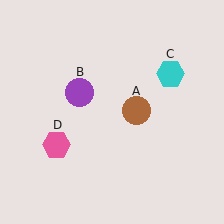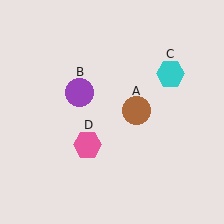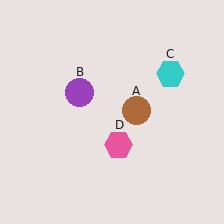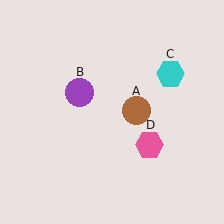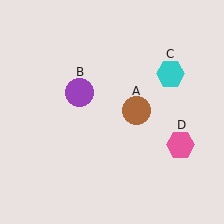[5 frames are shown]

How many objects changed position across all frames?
1 object changed position: pink hexagon (object D).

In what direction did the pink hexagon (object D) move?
The pink hexagon (object D) moved right.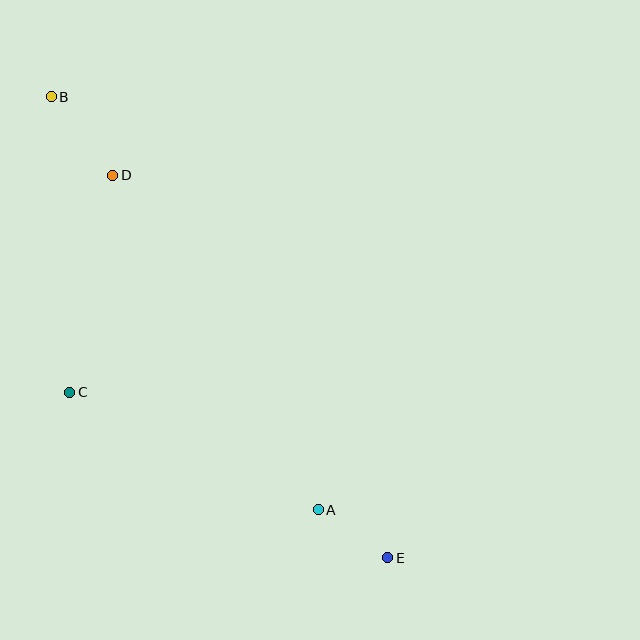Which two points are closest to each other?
Points A and E are closest to each other.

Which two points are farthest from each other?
Points B and E are farthest from each other.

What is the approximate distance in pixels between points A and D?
The distance between A and D is approximately 392 pixels.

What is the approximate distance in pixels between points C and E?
The distance between C and E is approximately 358 pixels.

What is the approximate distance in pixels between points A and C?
The distance between A and C is approximately 275 pixels.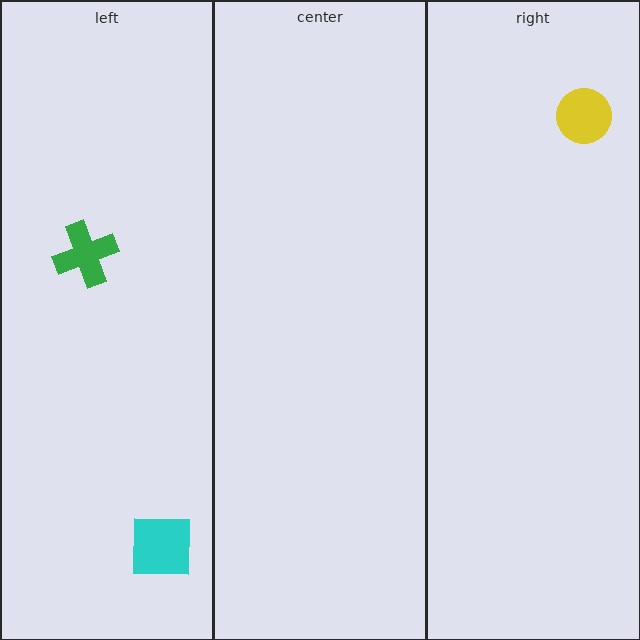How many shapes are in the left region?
2.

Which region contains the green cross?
The left region.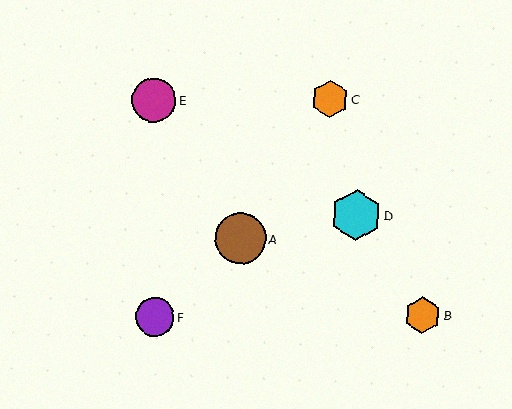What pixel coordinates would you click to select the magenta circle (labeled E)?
Click at (154, 100) to select the magenta circle E.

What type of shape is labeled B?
Shape B is an orange hexagon.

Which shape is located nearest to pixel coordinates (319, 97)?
The orange hexagon (labeled C) at (330, 99) is nearest to that location.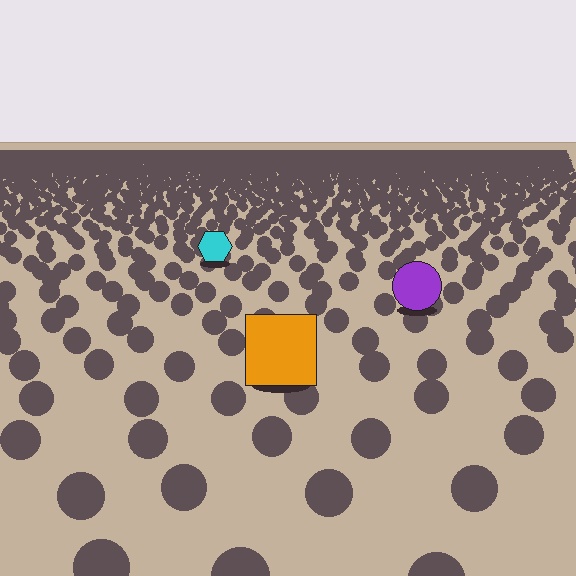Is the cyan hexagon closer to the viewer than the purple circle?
No. The purple circle is closer — you can tell from the texture gradient: the ground texture is coarser near it.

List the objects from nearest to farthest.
From nearest to farthest: the orange square, the purple circle, the cyan hexagon.